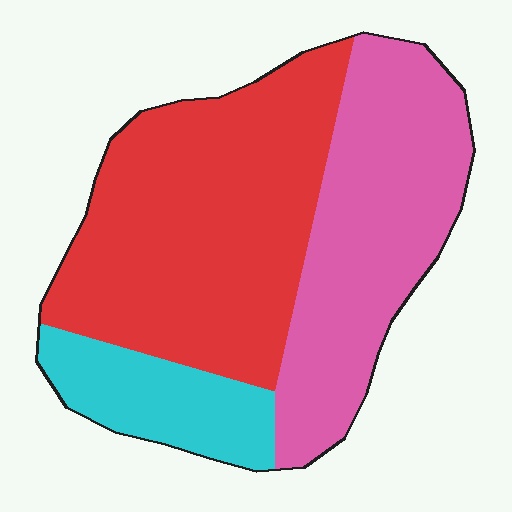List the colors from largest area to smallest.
From largest to smallest: red, pink, cyan.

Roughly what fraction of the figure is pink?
Pink takes up about three eighths (3/8) of the figure.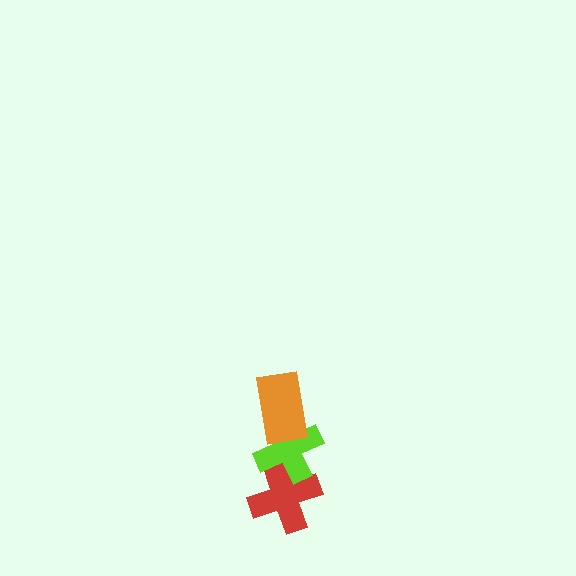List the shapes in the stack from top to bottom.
From top to bottom: the orange rectangle, the lime cross, the red cross.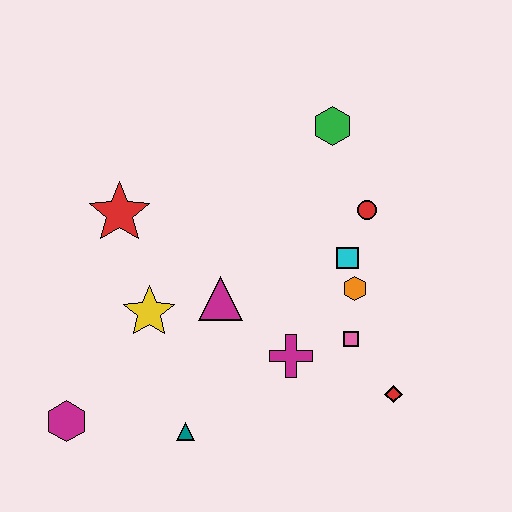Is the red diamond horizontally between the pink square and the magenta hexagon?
No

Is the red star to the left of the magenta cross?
Yes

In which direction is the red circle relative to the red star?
The red circle is to the right of the red star.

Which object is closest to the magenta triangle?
The yellow star is closest to the magenta triangle.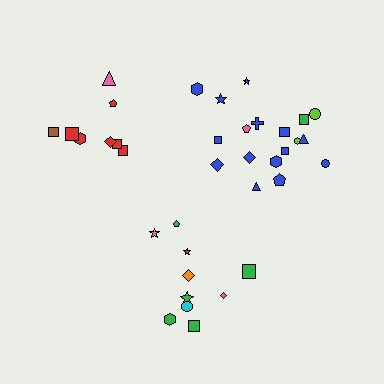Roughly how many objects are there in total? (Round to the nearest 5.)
Roughly 35 objects in total.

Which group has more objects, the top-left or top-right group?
The top-right group.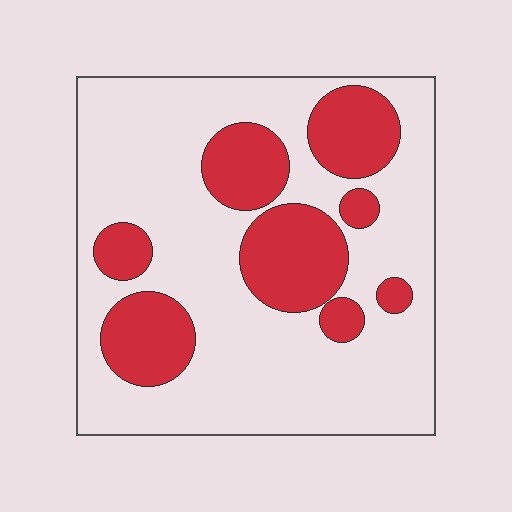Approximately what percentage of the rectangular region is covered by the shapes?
Approximately 30%.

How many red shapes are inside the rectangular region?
8.